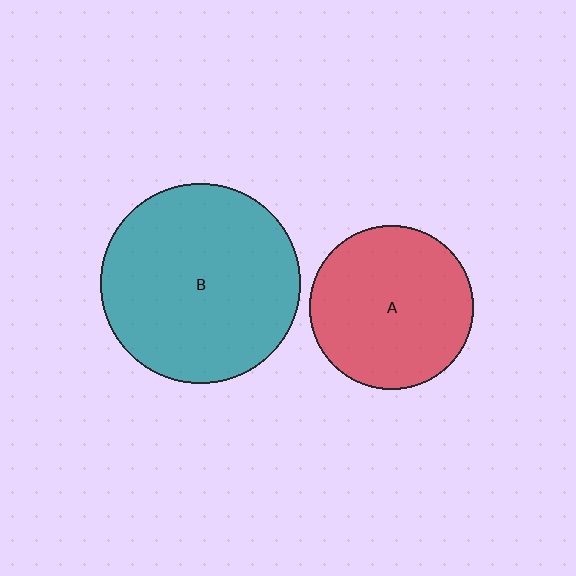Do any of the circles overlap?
No, none of the circles overlap.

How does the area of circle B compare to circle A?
Approximately 1.5 times.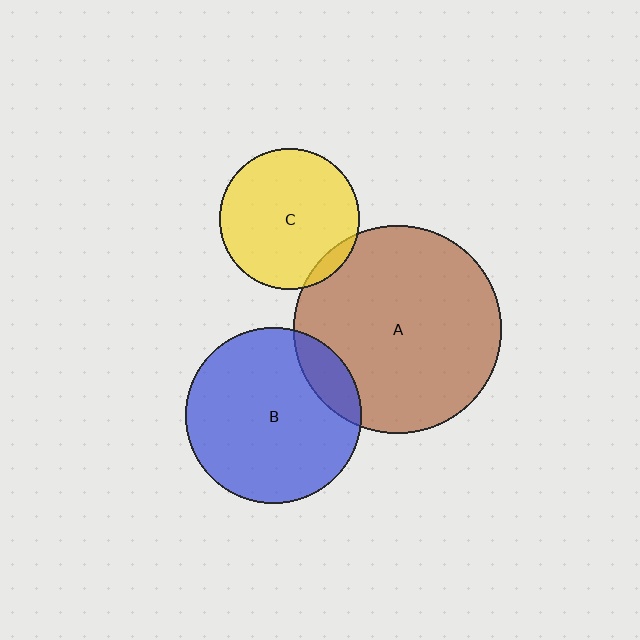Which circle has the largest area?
Circle A (brown).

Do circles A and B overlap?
Yes.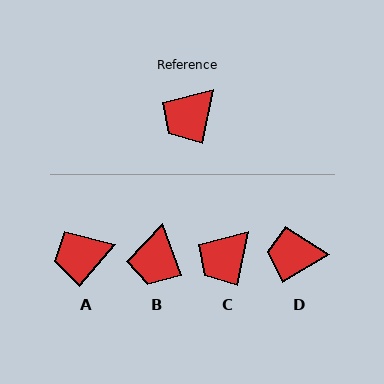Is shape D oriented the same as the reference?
No, it is off by about 48 degrees.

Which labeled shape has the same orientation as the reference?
C.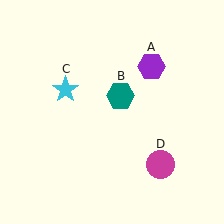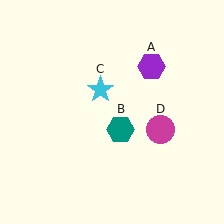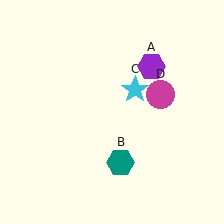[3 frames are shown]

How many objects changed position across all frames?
3 objects changed position: teal hexagon (object B), cyan star (object C), magenta circle (object D).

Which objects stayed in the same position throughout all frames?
Purple hexagon (object A) remained stationary.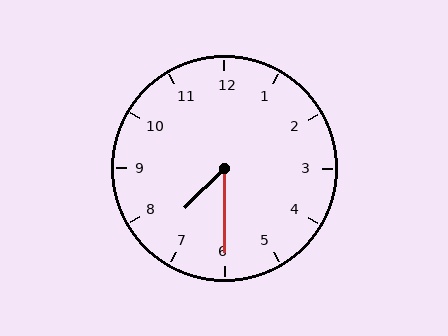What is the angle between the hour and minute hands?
Approximately 45 degrees.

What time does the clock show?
7:30.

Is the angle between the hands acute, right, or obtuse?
It is acute.